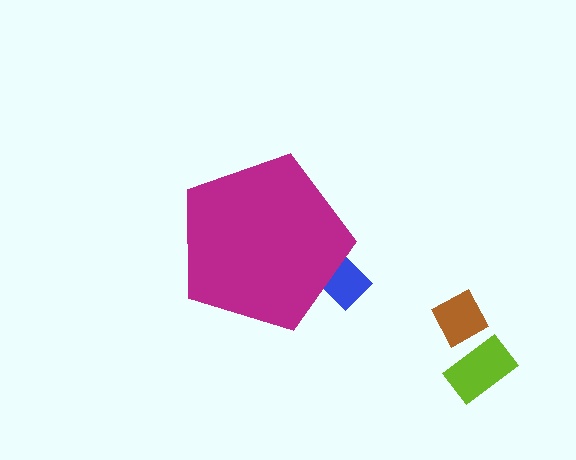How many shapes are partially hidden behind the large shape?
1 shape is partially hidden.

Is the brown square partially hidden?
No, the brown square is fully visible.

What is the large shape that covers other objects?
A magenta pentagon.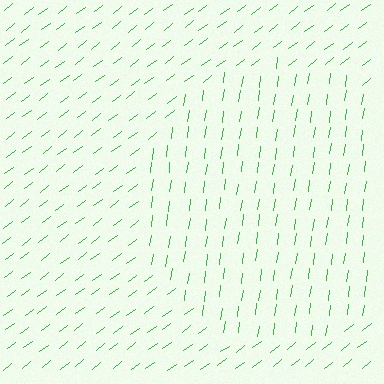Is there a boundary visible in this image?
Yes, there is a texture boundary formed by a change in line orientation.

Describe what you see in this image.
The image is filled with small green line segments. A circle region in the image has lines oriented differently from the surrounding lines, creating a visible texture boundary.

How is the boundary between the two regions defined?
The boundary is defined purely by a change in line orientation (approximately 45 degrees difference). All lines are the same color and thickness.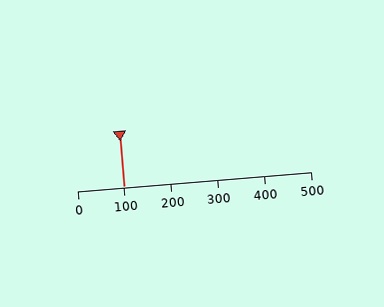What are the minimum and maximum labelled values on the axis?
The axis runs from 0 to 500.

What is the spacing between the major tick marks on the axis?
The major ticks are spaced 100 apart.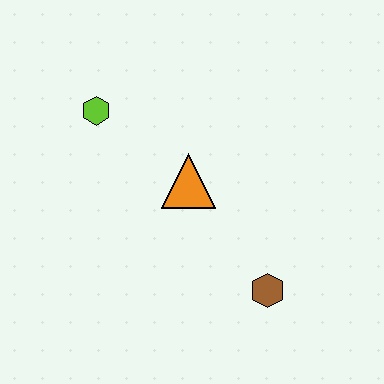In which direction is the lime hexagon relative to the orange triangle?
The lime hexagon is to the left of the orange triangle.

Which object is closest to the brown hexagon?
The orange triangle is closest to the brown hexagon.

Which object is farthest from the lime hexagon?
The brown hexagon is farthest from the lime hexagon.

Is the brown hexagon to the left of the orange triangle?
No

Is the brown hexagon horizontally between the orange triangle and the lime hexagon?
No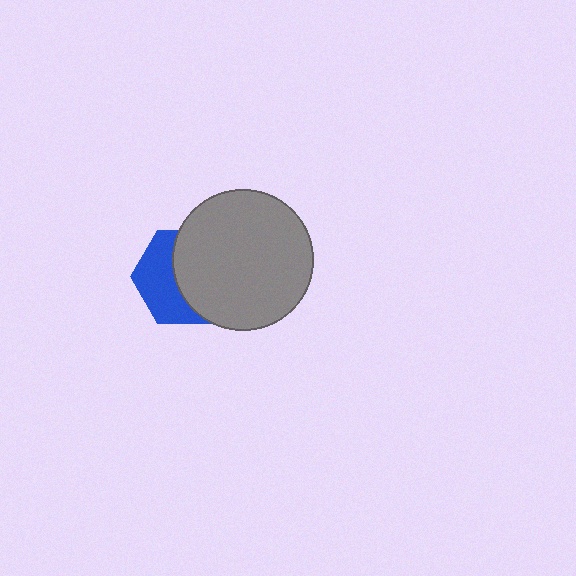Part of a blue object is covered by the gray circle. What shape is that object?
It is a hexagon.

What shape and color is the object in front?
The object in front is a gray circle.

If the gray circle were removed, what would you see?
You would see the complete blue hexagon.